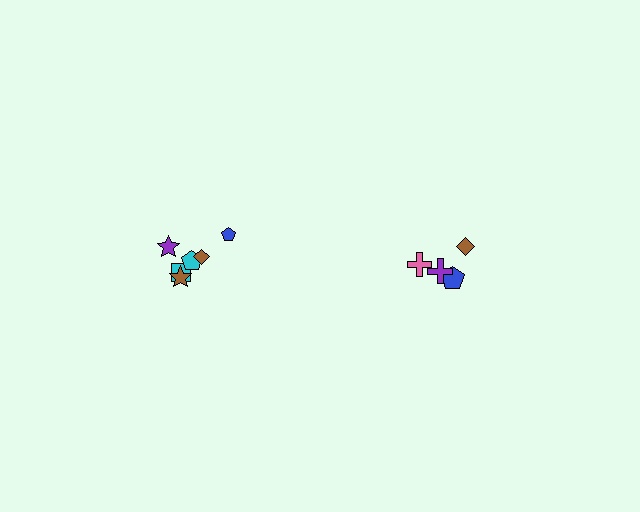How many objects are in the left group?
There are 6 objects.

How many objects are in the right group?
There are 4 objects.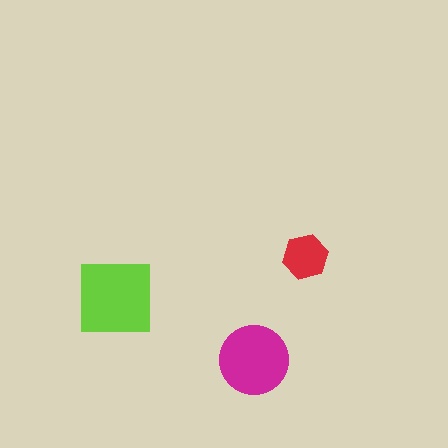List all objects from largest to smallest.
The lime square, the magenta circle, the red hexagon.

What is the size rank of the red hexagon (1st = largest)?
3rd.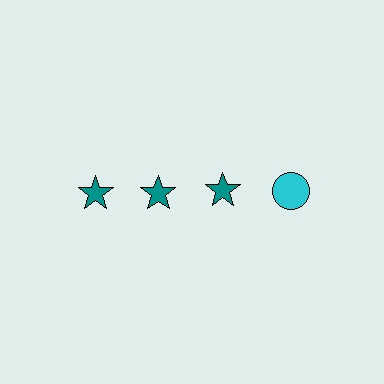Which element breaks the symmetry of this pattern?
The cyan circle in the top row, second from right column breaks the symmetry. All other shapes are teal stars.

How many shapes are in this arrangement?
There are 4 shapes arranged in a grid pattern.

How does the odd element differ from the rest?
It differs in both color (cyan instead of teal) and shape (circle instead of star).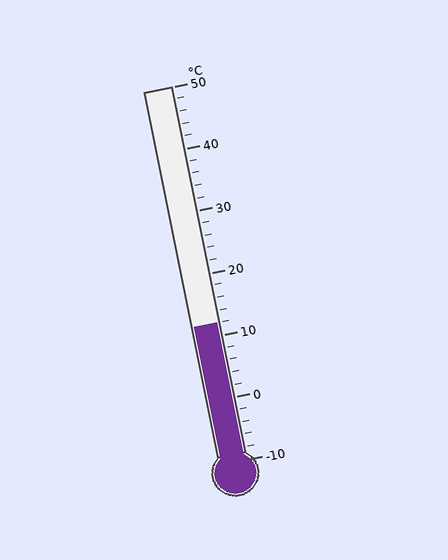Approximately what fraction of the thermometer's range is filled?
The thermometer is filled to approximately 35% of its range.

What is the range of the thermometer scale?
The thermometer scale ranges from -10°C to 50°C.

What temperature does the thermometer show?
The thermometer shows approximately 12°C.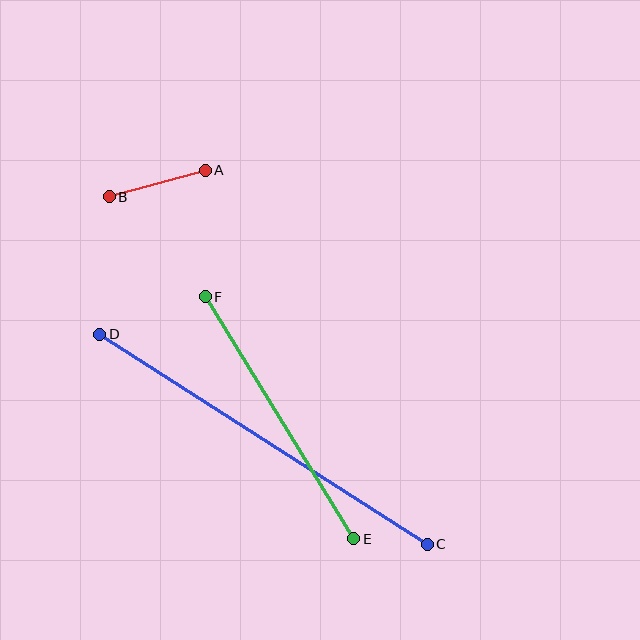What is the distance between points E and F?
The distance is approximately 284 pixels.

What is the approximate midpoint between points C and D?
The midpoint is at approximately (263, 439) pixels.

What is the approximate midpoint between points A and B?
The midpoint is at approximately (157, 184) pixels.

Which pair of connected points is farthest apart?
Points C and D are farthest apart.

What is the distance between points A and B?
The distance is approximately 99 pixels.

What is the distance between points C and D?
The distance is approximately 389 pixels.